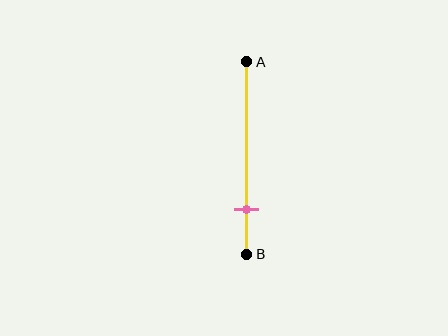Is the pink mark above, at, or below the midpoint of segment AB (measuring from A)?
The pink mark is below the midpoint of segment AB.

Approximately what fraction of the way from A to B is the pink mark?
The pink mark is approximately 75% of the way from A to B.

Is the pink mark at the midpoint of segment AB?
No, the mark is at about 75% from A, not at the 50% midpoint.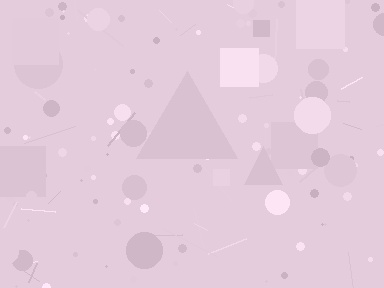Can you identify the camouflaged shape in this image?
The camouflaged shape is a triangle.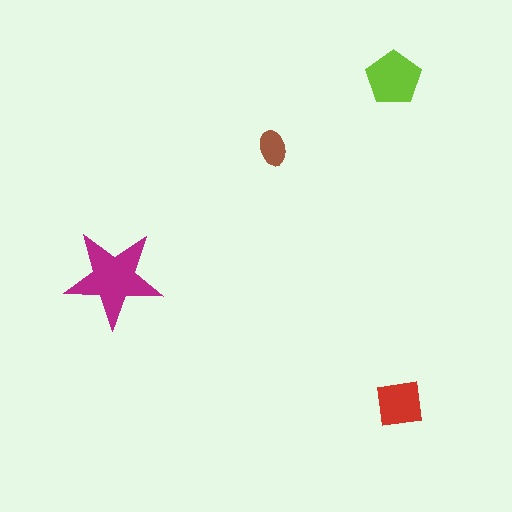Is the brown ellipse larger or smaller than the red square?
Smaller.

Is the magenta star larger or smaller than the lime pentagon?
Larger.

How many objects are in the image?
There are 4 objects in the image.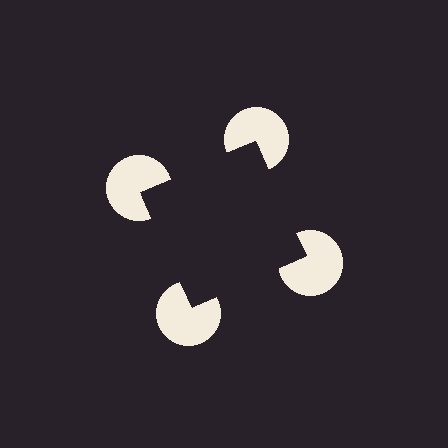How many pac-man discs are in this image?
There are 4 — one at each vertex of the illusory square.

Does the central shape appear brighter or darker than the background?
It typically appears slightly darker than the background, even though no actual brightness change is drawn.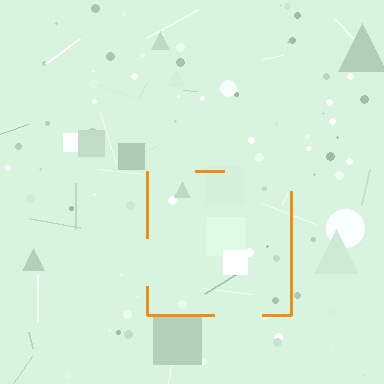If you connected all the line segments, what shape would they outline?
They would outline a square.